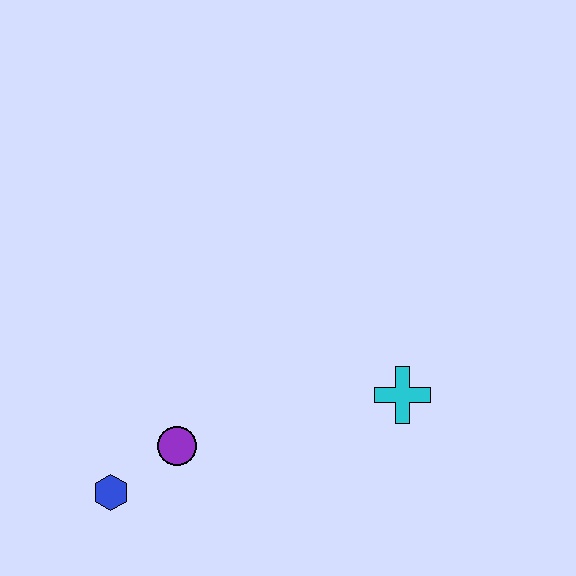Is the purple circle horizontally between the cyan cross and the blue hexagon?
Yes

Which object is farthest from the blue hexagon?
The cyan cross is farthest from the blue hexagon.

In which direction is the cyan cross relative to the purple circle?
The cyan cross is to the right of the purple circle.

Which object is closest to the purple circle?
The blue hexagon is closest to the purple circle.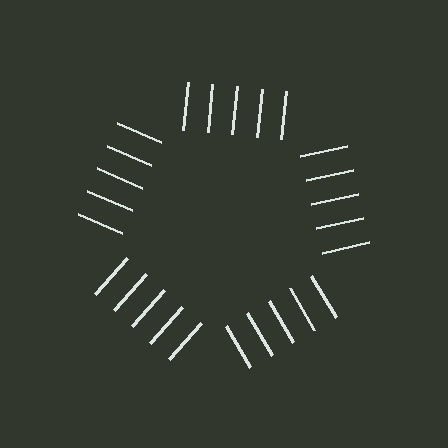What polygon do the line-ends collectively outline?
An illusory pentagon — the line segments terminate on its edges but no continuous stroke is drawn.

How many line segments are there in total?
25 — 5 along each of the 5 edges.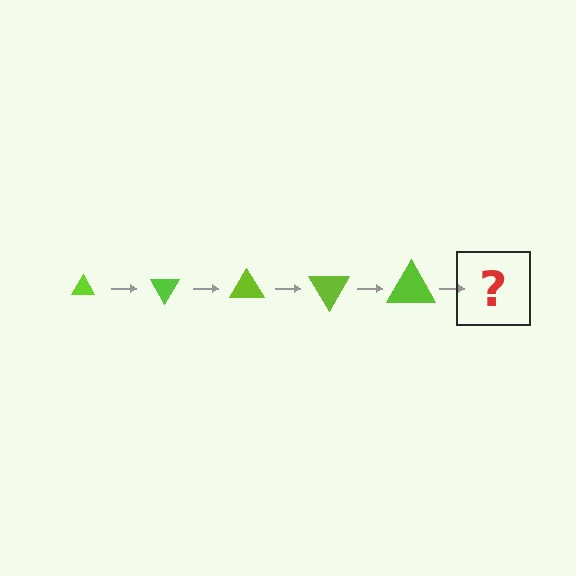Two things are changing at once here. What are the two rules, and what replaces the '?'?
The two rules are that the triangle grows larger each step and it rotates 60 degrees each step. The '?' should be a triangle, larger than the previous one and rotated 300 degrees from the start.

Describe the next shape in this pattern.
It should be a triangle, larger than the previous one and rotated 300 degrees from the start.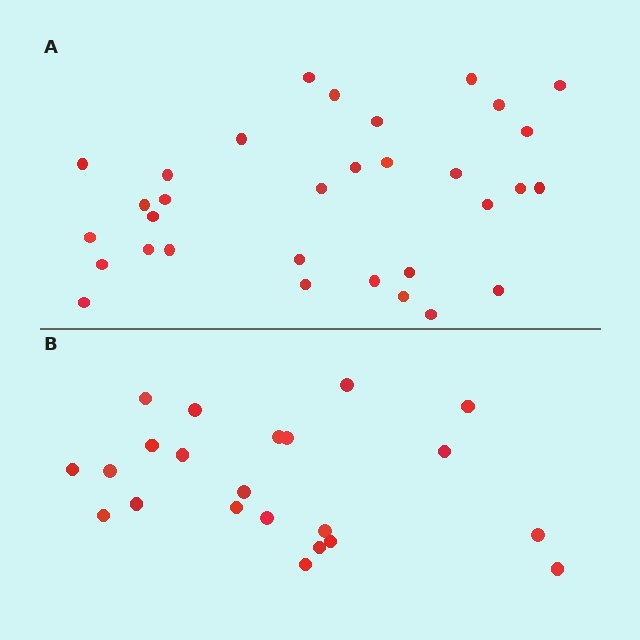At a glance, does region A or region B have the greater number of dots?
Region A (the top region) has more dots.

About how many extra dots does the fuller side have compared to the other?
Region A has roughly 10 or so more dots than region B.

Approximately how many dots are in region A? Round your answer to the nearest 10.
About 30 dots. (The exact count is 32, which rounds to 30.)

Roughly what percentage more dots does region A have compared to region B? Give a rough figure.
About 45% more.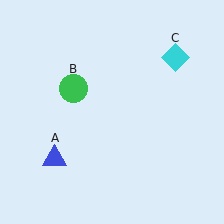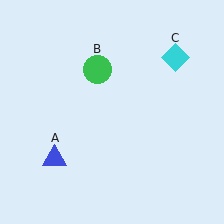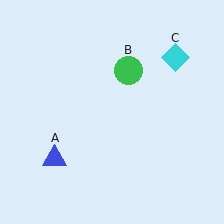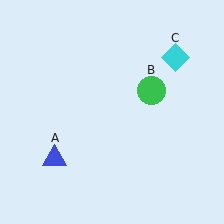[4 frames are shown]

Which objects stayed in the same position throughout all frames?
Blue triangle (object A) and cyan diamond (object C) remained stationary.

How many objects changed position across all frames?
1 object changed position: green circle (object B).